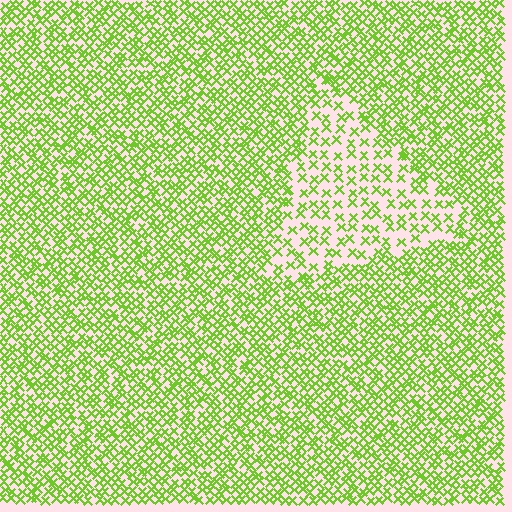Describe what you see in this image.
The image contains small lime elements arranged at two different densities. A triangle-shaped region is visible where the elements are less densely packed than the surrounding area.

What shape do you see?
I see a triangle.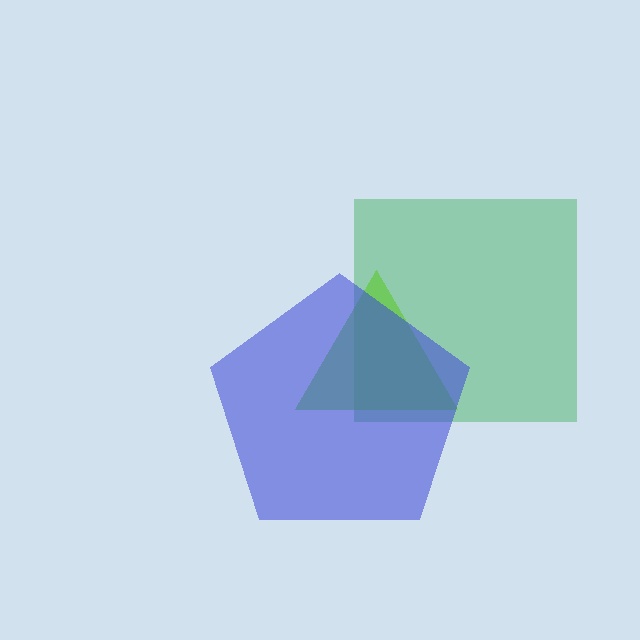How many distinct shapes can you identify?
There are 3 distinct shapes: a green square, a lime triangle, a blue pentagon.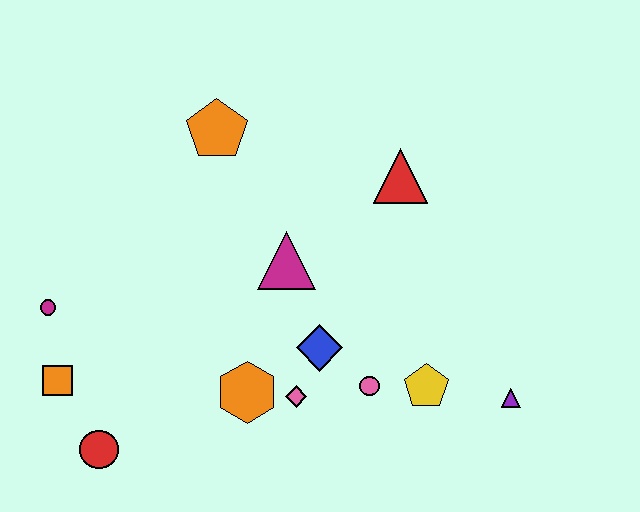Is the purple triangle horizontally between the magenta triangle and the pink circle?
No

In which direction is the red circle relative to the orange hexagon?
The red circle is to the left of the orange hexagon.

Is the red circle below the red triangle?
Yes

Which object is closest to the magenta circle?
The orange square is closest to the magenta circle.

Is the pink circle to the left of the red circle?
No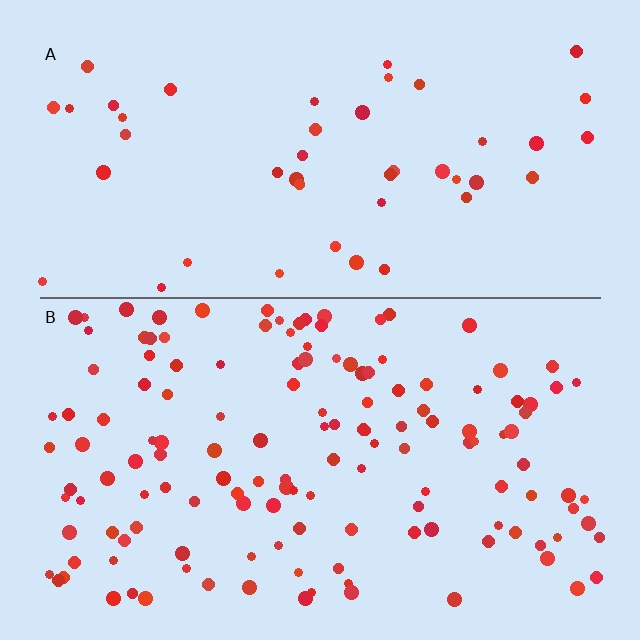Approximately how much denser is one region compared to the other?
Approximately 3.1× — region B over region A.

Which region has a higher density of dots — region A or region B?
B (the bottom).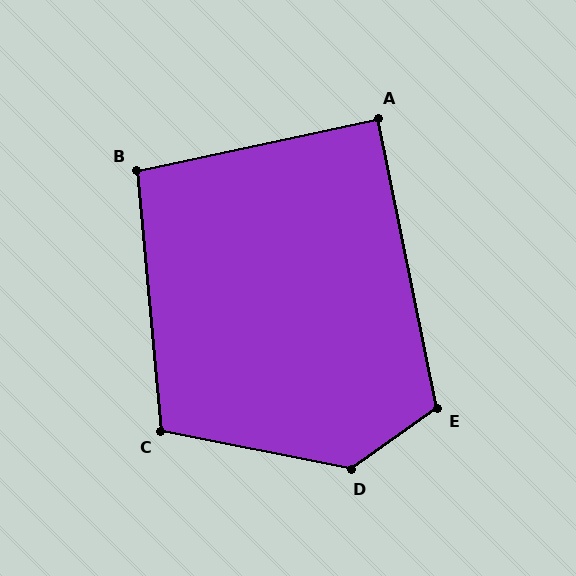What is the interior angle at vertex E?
Approximately 114 degrees (obtuse).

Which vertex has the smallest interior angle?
A, at approximately 90 degrees.